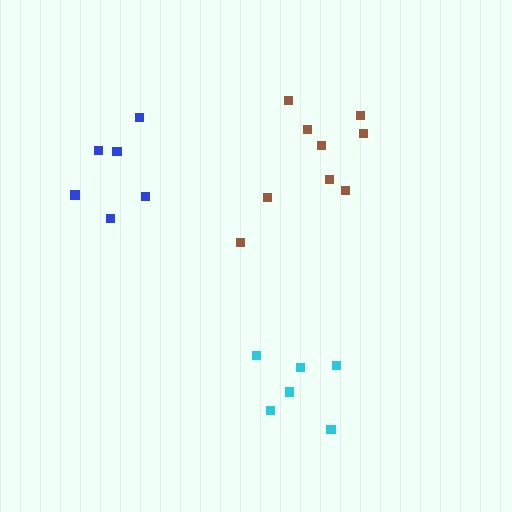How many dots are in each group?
Group 1: 6 dots, Group 2: 6 dots, Group 3: 9 dots (21 total).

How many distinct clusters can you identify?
There are 3 distinct clusters.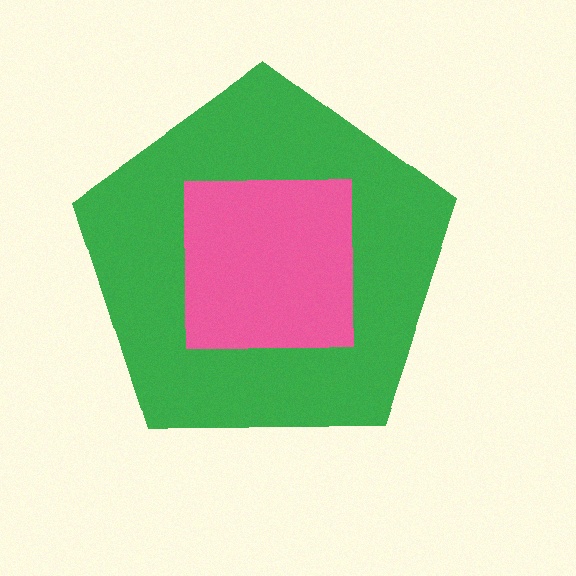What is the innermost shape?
The pink square.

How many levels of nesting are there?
2.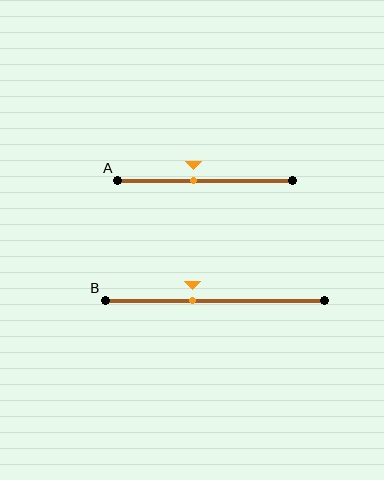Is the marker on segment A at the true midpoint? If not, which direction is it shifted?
No, the marker on segment A is shifted to the left by about 7% of the segment length.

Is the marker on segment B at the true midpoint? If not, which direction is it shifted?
No, the marker on segment B is shifted to the left by about 10% of the segment length.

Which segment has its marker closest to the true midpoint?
Segment A has its marker closest to the true midpoint.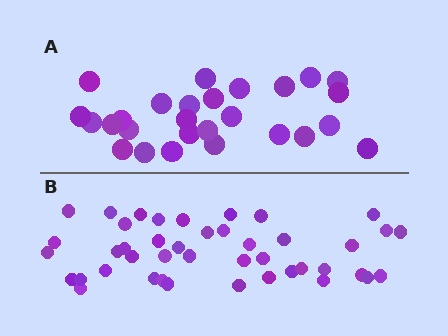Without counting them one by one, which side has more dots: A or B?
Region B (the bottom region) has more dots.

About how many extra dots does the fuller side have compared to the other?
Region B has approximately 15 more dots than region A.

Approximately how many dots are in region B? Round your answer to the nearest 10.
About 40 dots. (The exact count is 43, which rounds to 40.)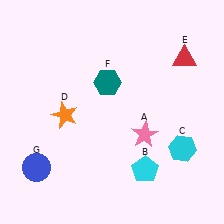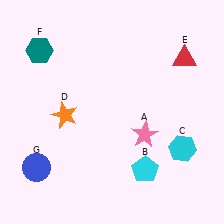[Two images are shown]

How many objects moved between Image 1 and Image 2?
1 object moved between the two images.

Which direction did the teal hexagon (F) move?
The teal hexagon (F) moved left.